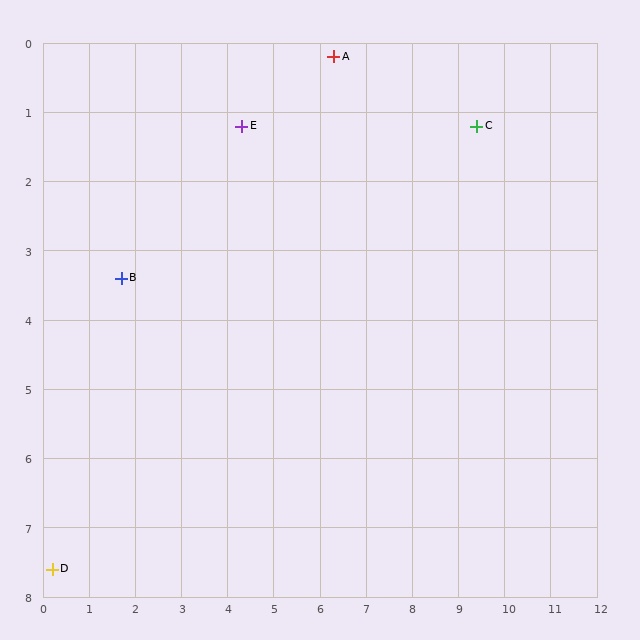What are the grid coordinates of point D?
Point D is at approximately (0.2, 7.6).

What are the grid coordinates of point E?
Point E is at approximately (4.3, 1.2).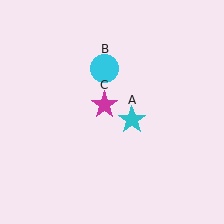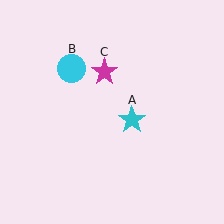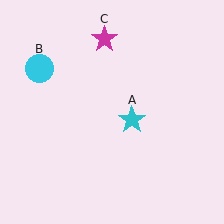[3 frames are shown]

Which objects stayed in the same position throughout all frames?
Cyan star (object A) remained stationary.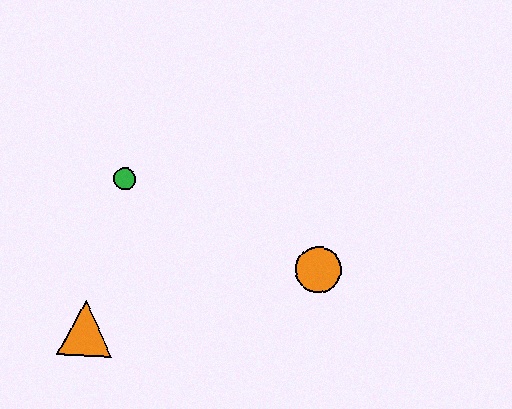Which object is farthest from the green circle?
The orange circle is farthest from the green circle.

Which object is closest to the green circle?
The orange triangle is closest to the green circle.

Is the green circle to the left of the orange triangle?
No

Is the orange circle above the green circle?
No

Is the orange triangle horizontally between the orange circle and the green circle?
No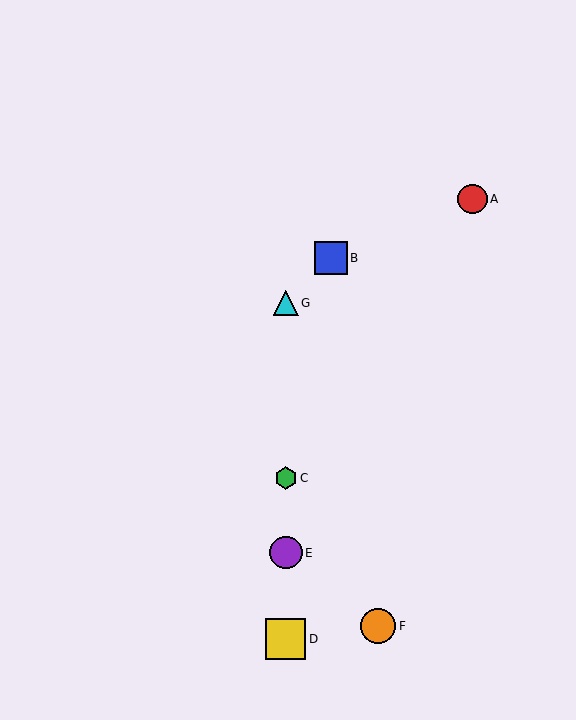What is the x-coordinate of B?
Object B is at x≈331.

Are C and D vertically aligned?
Yes, both are at x≈286.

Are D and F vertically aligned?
No, D is at x≈286 and F is at x≈378.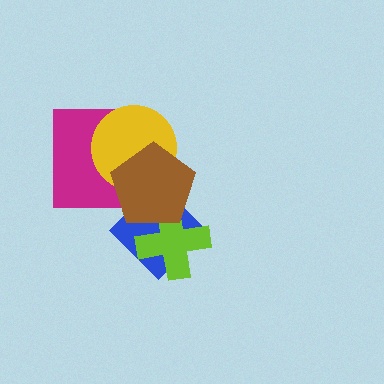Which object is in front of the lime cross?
The brown pentagon is in front of the lime cross.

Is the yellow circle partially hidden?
Yes, it is partially covered by another shape.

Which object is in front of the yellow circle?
The brown pentagon is in front of the yellow circle.